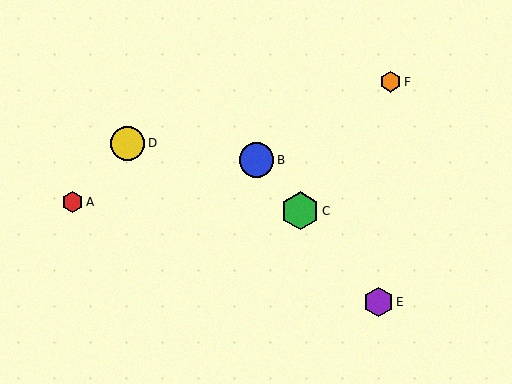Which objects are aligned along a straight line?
Objects B, C, E are aligned along a straight line.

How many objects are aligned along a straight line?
3 objects (B, C, E) are aligned along a straight line.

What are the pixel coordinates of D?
Object D is at (128, 143).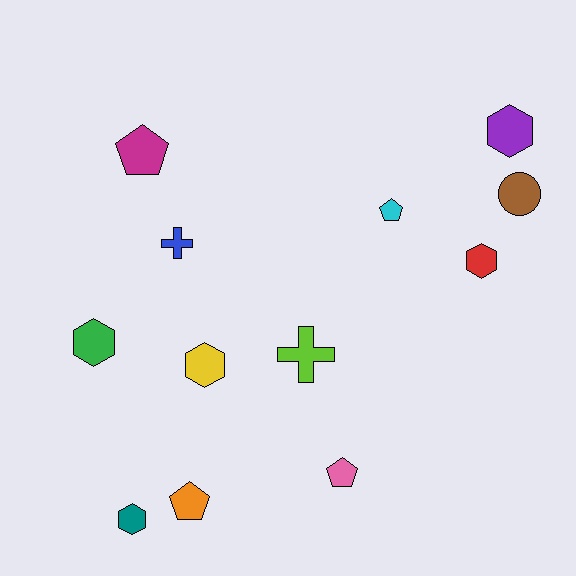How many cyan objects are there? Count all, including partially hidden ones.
There is 1 cyan object.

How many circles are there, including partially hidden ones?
There is 1 circle.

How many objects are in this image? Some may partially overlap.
There are 12 objects.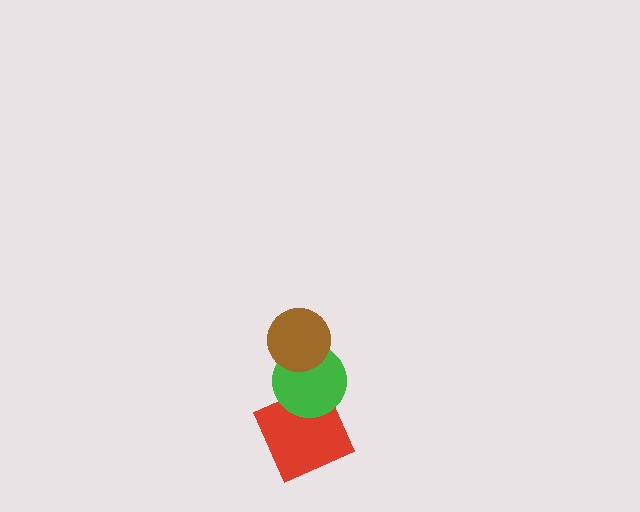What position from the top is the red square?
The red square is 3rd from the top.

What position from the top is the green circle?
The green circle is 2nd from the top.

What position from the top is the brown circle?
The brown circle is 1st from the top.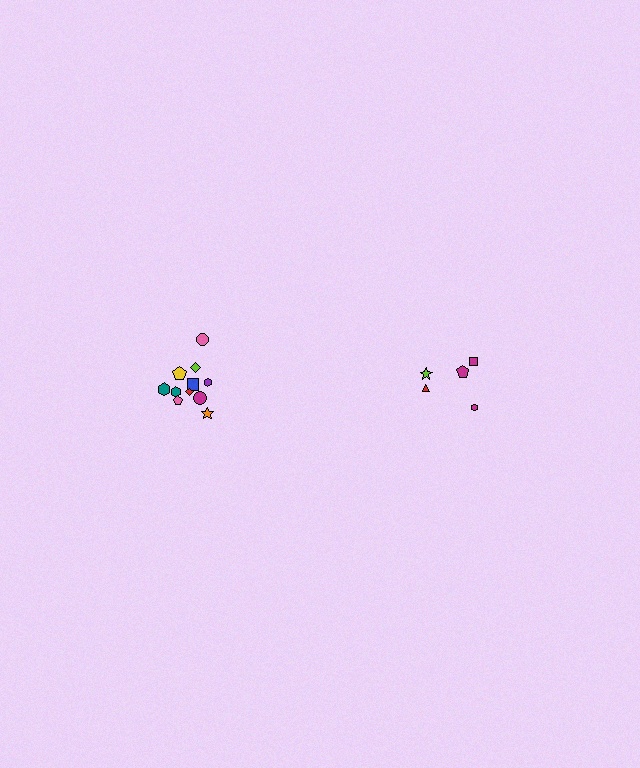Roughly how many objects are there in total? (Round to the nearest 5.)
Roughly 15 objects in total.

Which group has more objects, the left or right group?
The left group.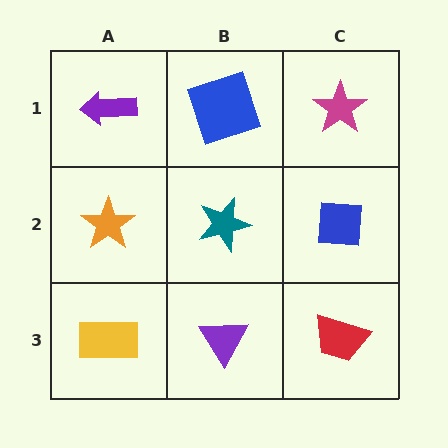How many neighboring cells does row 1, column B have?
3.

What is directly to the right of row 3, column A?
A purple triangle.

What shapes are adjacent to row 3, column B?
A teal star (row 2, column B), a yellow rectangle (row 3, column A), a red trapezoid (row 3, column C).